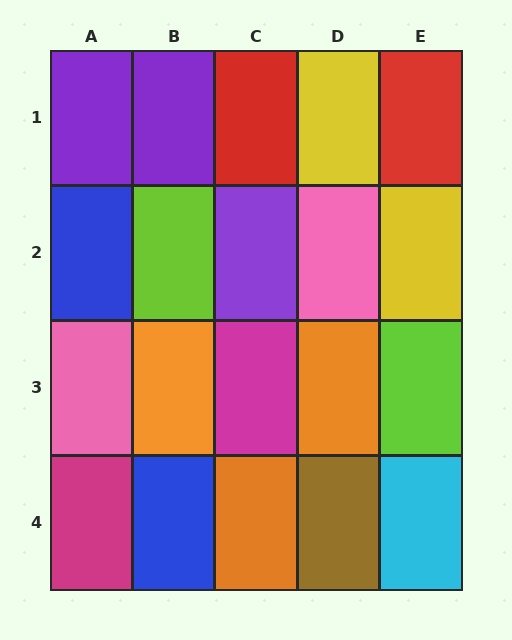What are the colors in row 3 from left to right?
Pink, orange, magenta, orange, lime.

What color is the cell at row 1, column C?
Red.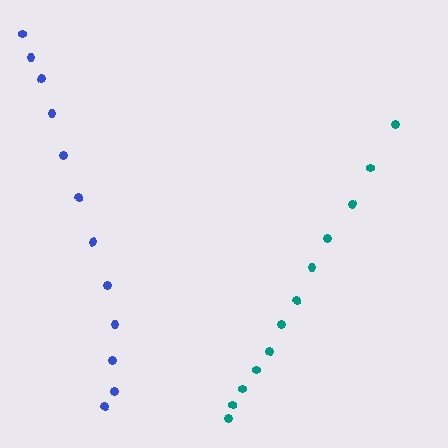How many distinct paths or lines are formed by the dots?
There are 2 distinct paths.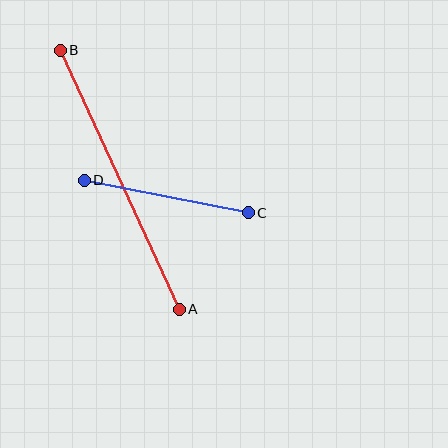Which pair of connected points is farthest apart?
Points A and B are farthest apart.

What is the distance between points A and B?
The distance is approximately 285 pixels.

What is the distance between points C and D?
The distance is approximately 167 pixels.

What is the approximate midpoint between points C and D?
The midpoint is at approximately (166, 197) pixels.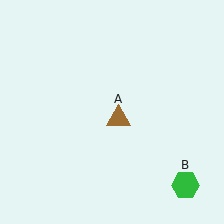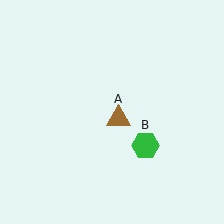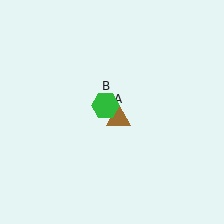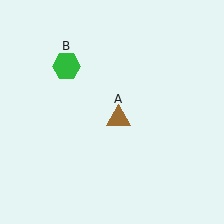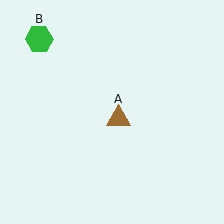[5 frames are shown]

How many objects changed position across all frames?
1 object changed position: green hexagon (object B).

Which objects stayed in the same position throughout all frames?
Brown triangle (object A) remained stationary.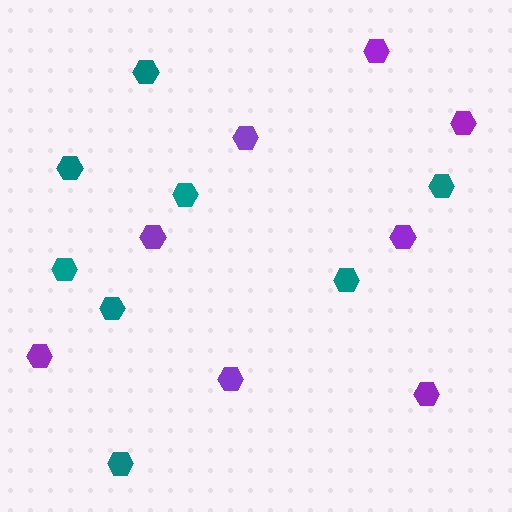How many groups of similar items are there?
There are 2 groups: one group of teal hexagons (8) and one group of purple hexagons (8).